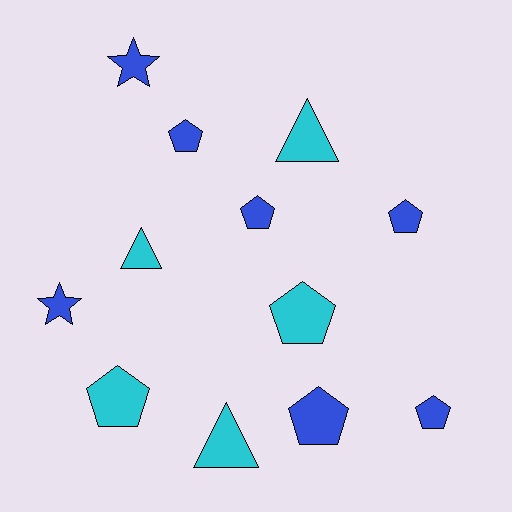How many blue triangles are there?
There are no blue triangles.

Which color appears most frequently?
Blue, with 7 objects.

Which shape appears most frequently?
Pentagon, with 7 objects.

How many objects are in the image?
There are 12 objects.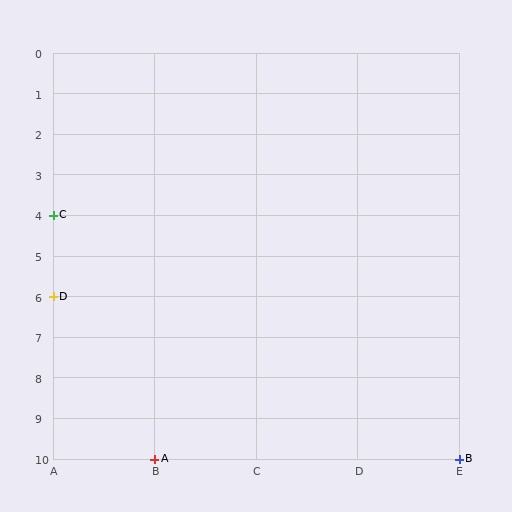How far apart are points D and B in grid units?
Points D and B are 4 columns and 4 rows apart (about 5.7 grid units diagonally).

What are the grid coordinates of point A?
Point A is at grid coordinates (B, 10).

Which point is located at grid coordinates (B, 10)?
Point A is at (B, 10).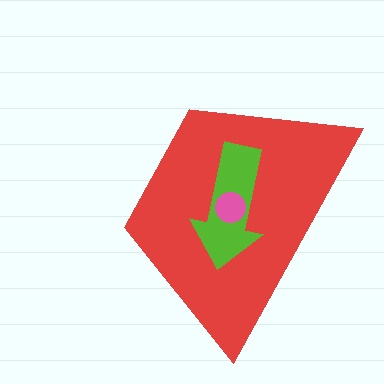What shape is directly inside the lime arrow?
The pink circle.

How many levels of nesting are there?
3.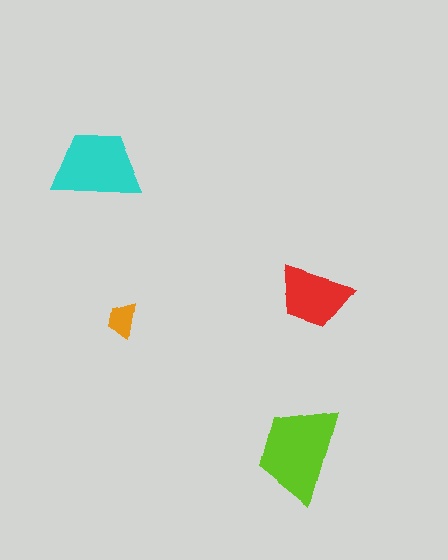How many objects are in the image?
There are 4 objects in the image.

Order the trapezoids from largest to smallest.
the lime one, the cyan one, the red one, the orange one.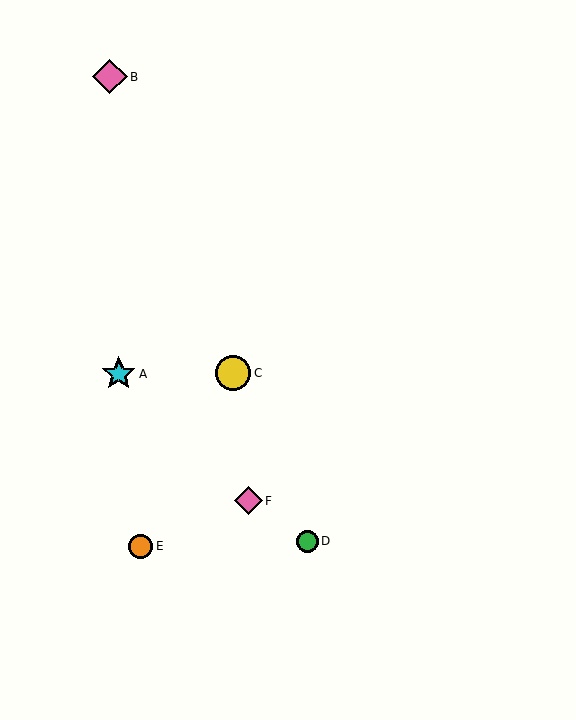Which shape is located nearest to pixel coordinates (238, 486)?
The pink diamond (labeled F) at (249, 501) is nearest to that location.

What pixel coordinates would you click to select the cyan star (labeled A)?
Click at (119, 374) to select the cyan star A.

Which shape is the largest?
The yellow circle (labeled C) is the largest.